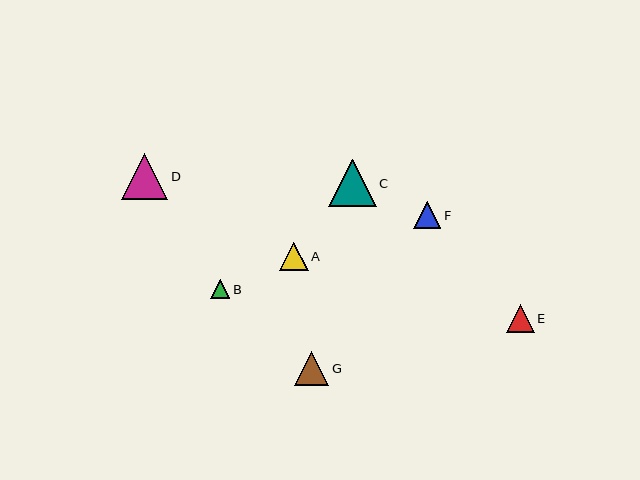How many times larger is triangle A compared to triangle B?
Triangle A is approximately 1.5 times the size of triangle B.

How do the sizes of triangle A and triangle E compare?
Triangle A and triangle E are approximately the same size.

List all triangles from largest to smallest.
From largest to smallest: C, D, G, A, E, F, B.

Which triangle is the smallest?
Triangle B is the smallest with a size of approximately 19 pixels.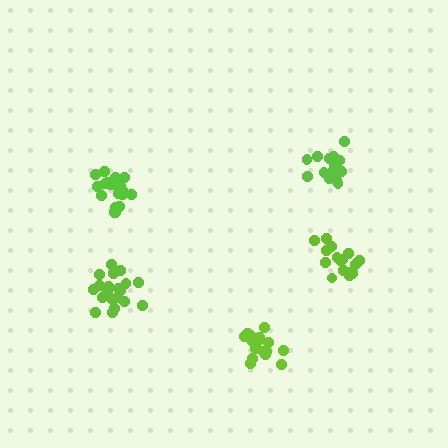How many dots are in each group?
Group 1: 21 dots, Group 2: 20 dots, Group 3: 17 dots, Group 4: 16 dots, Group 5: 18 dots (92 total).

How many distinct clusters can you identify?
There are 5 distinct clusters.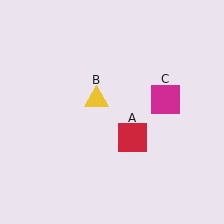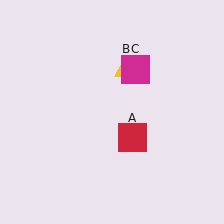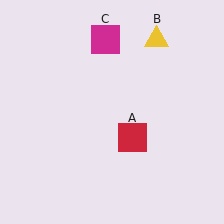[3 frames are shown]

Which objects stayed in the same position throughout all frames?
Red square (object A) remained stationary.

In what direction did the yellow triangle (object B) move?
The yellow triangle (object B) moved up and to the right.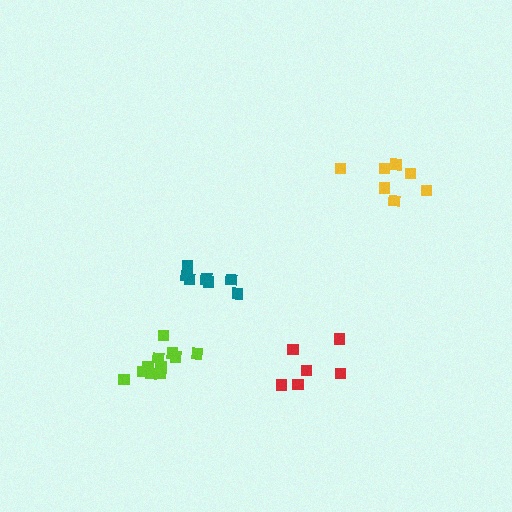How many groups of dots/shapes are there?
There are 4 groups.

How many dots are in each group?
Group 1: 6 dots, Group 2: 7 dots, Group 3: 12 dots, Group 4: 7 dots (32 total).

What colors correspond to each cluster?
The clusters are colored: red, teal, lime, yellow.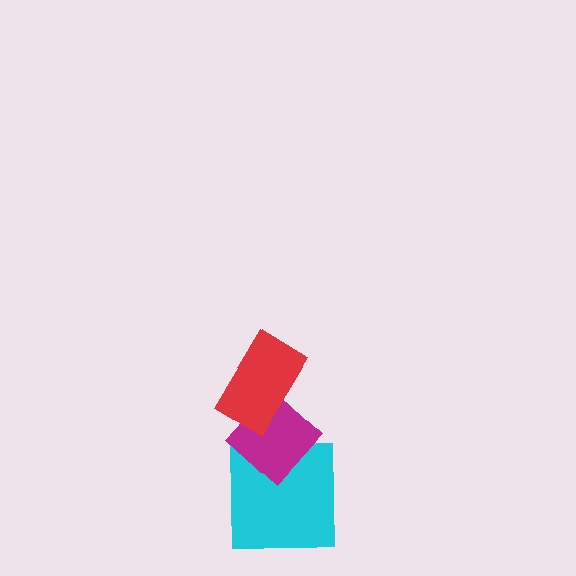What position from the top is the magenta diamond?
The magenta diamond is 2nd from the top.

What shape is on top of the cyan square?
The magenta diamond is on top of the cyan square.